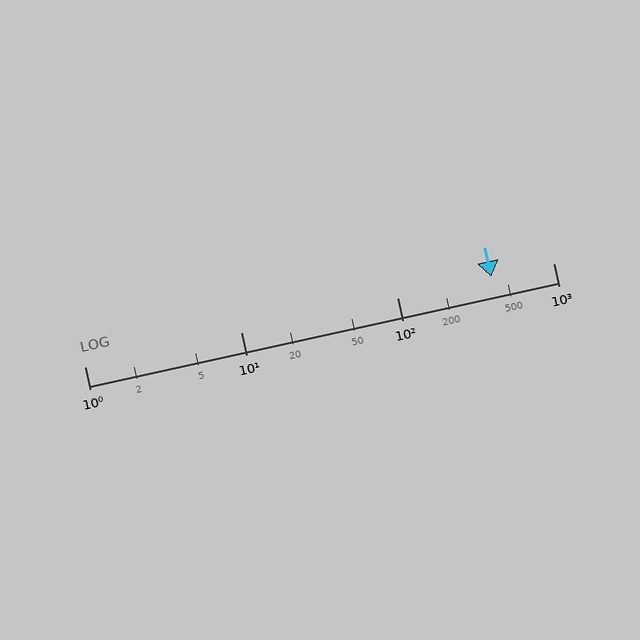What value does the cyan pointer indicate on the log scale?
The pointer indicates approximately 400.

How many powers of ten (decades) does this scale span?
The scale spans 3 decades, from 1 to 1000.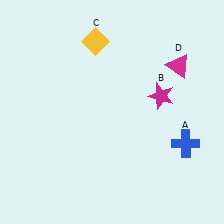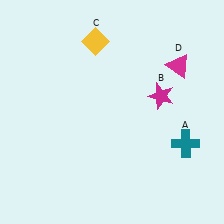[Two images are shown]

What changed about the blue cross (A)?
In Image 1, A is blue. In Image 2, it changed to teal.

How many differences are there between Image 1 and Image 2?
There is 1 difference between the two images.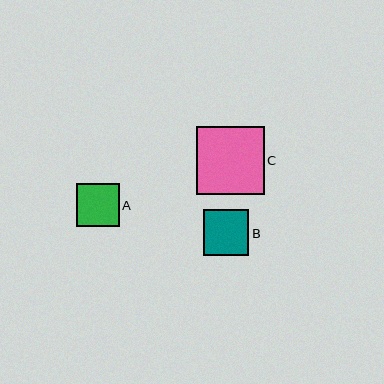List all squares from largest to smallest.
From largest to smallest: C, B, A.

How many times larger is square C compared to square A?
Square C is approximately 1.6 times the size of square A.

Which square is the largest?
Square C is the largest with a size of approximately 68 pixels.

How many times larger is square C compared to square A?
Square C is approximately 1.6 times the size of square A.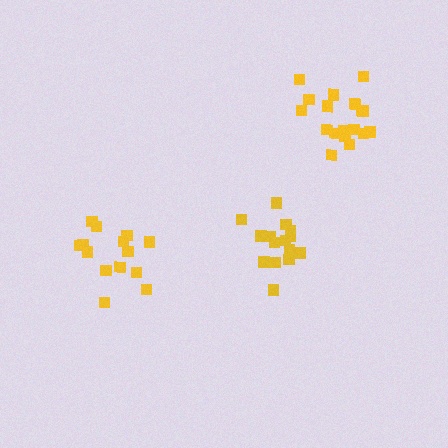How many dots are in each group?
Group 1: 14 dots, Group 2: 19 dots, Group 3: 15 dots (48 total).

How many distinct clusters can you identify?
There are 3 distinct clusters.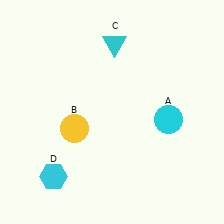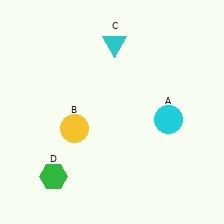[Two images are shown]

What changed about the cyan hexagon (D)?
In Image 1, D is cyan. In Image 2, it changed to green.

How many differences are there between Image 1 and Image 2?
There is 1 difference between the two images.